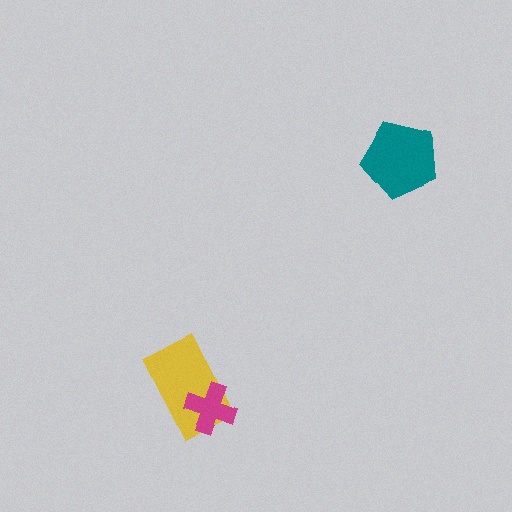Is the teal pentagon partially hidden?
No, no other shape covers it.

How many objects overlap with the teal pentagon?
0 objects overlap with the teal pentagon.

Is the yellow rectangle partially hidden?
Yes, it is partially covered by another shape.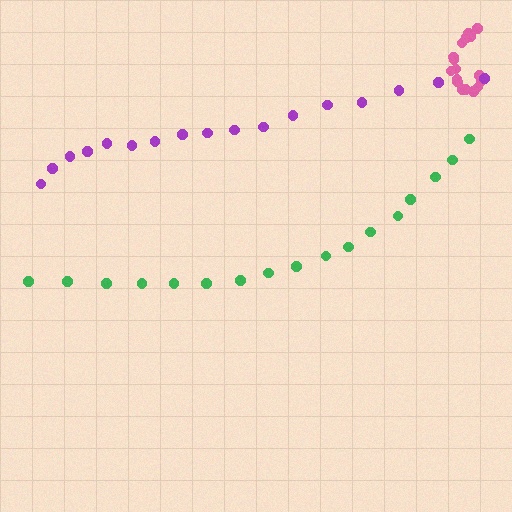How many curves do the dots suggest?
There are 3 distinct paths.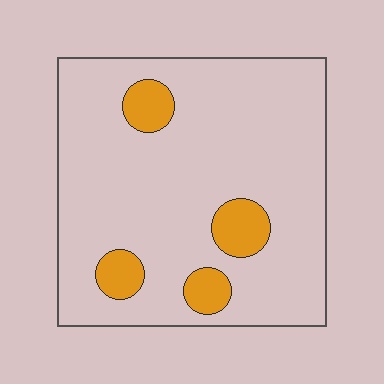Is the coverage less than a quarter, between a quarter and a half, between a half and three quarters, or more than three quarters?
Less than a quarter.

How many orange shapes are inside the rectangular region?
4.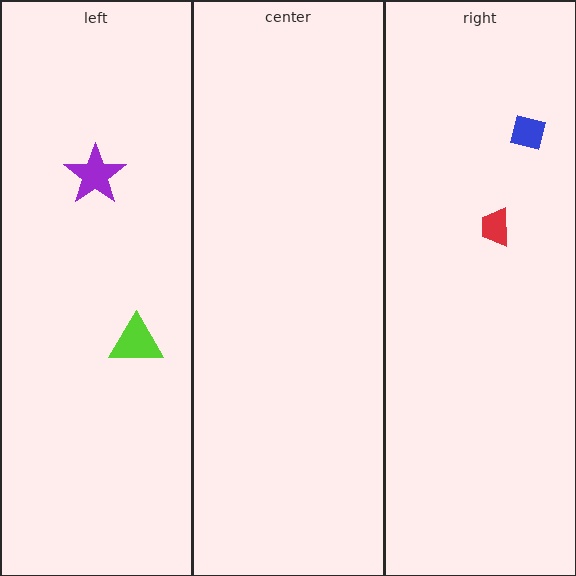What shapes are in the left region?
The purple star, the lime triangle.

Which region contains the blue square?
The right region.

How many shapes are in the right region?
2.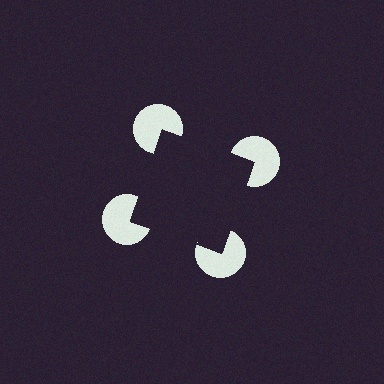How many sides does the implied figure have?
4 sides.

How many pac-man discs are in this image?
There are 4 — one at each vertex of the illusory square.